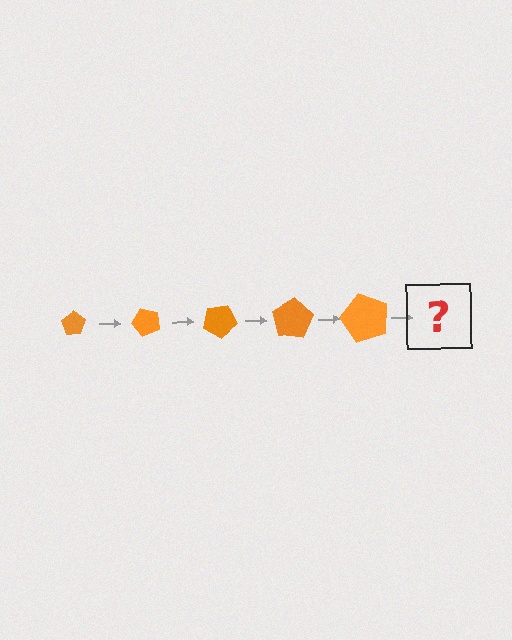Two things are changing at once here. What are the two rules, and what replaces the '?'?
The two rules are that the pentagon grows larger each step and it rotates 50 degrees each step. The '?' should be a pentagon, larger than the previous one and rotated 250 degrees from the start.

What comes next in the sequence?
The next element should be a pentagon, larger than the previous one and rotated 250 degrees from the start.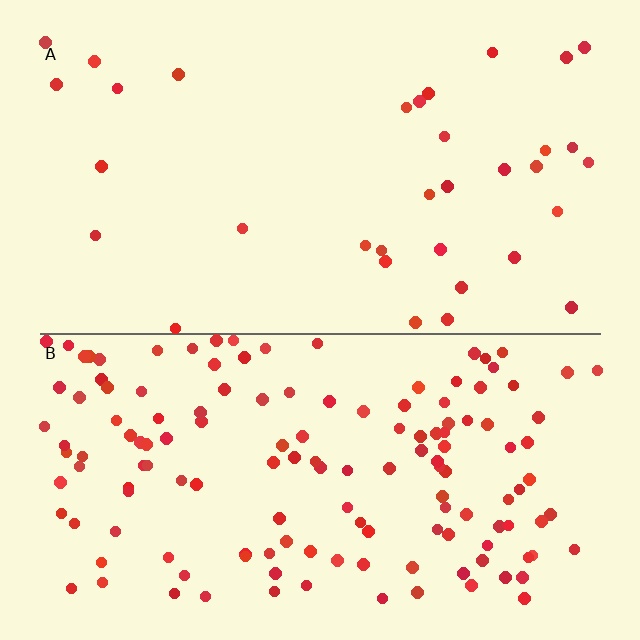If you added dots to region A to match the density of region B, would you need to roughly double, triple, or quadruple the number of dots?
Approximately quadruple.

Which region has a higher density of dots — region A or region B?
B (the bottom).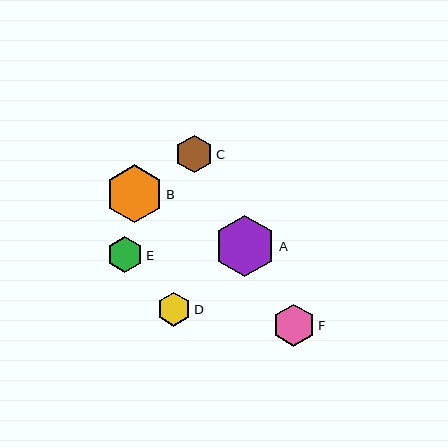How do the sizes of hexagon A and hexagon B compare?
Hexagon A and hexagon B are approximately the same size.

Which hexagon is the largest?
Hexagon A is the largest with a size of approximately 61 pixels.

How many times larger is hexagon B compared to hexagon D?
Hexagon B is approximately 1.7 times the size of hexagon D.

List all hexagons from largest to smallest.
From largest to smallest: A, B, F, C, E, D.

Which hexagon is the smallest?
Hexagon D is the smallest with a size of approximately 34 pixels.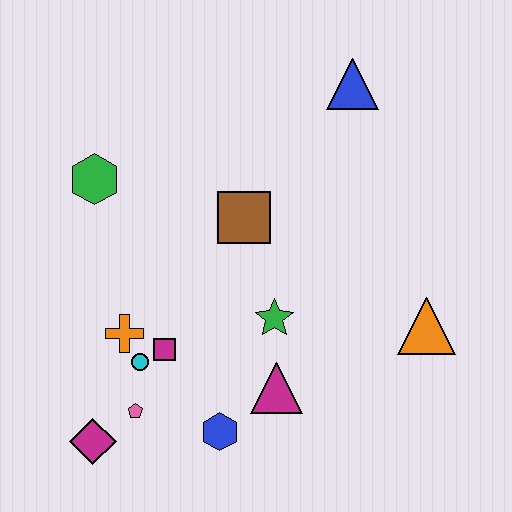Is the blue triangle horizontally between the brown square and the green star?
No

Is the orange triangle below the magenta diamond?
No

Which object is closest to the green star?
The magenta triangle is closest to the green star.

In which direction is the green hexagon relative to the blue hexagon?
The green hexagon is above the blue hexagon.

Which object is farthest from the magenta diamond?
The blue triangle is farthest from the magenta diamond.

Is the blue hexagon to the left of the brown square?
Yes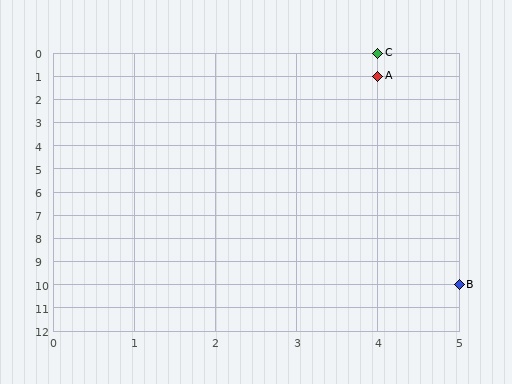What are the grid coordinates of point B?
Point B is at grid coordinates (5, 10).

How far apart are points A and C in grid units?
Points A and C are 1 row apart.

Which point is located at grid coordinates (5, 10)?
Point B is at (5, 10).